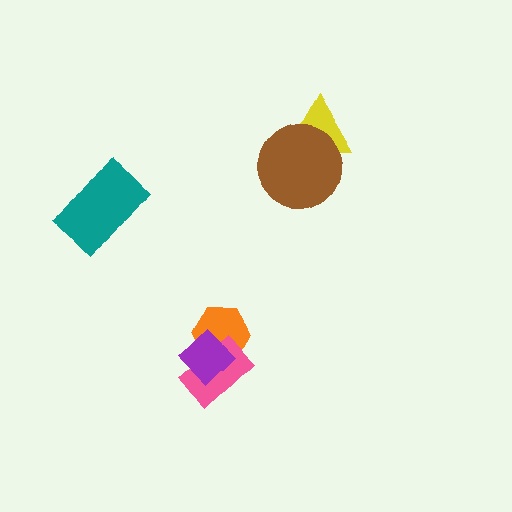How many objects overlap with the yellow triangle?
1 object overlaps with the yellow triangle.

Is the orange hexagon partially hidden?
Yes, it is partially covered by another shape.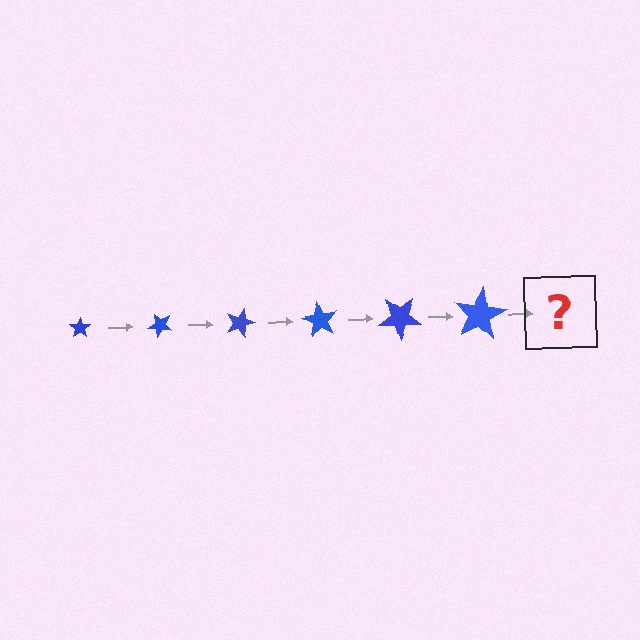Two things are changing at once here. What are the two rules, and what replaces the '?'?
The two rules are that the star grows larger each step and it rotates 45 degrees each step. The '?' should be a star, larger than the previous one and rotated 270 degrees from the start.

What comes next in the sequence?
The next element should be a star, larger than the previous one and rotated 270 degrees from the start.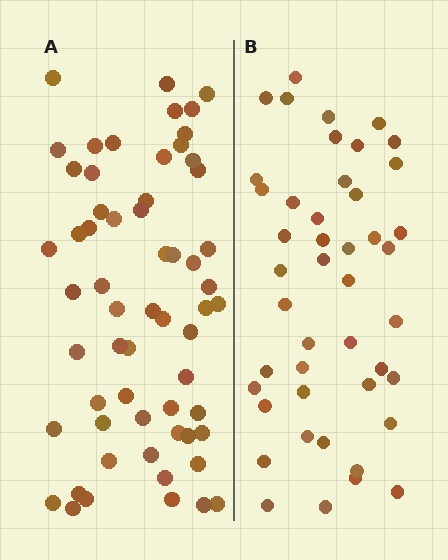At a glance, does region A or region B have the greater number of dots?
Region A (the left region) has more dots.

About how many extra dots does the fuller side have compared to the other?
Region A has approximately 15 more dots than region B.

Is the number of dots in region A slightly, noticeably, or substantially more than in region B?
Region A has noticeably more, but not dramatically so. The ratio is roughly 1.3 to 1.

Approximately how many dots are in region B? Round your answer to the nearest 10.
About 40 dots. (The exact count is 45, which rounds to 40.)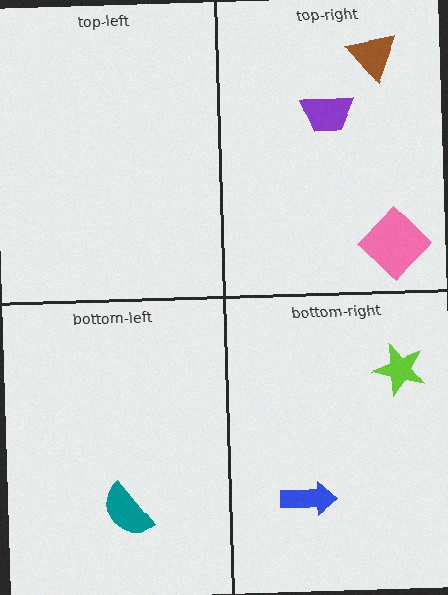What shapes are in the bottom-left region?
The teal semicircle.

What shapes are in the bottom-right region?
The lime star, the blue arrow.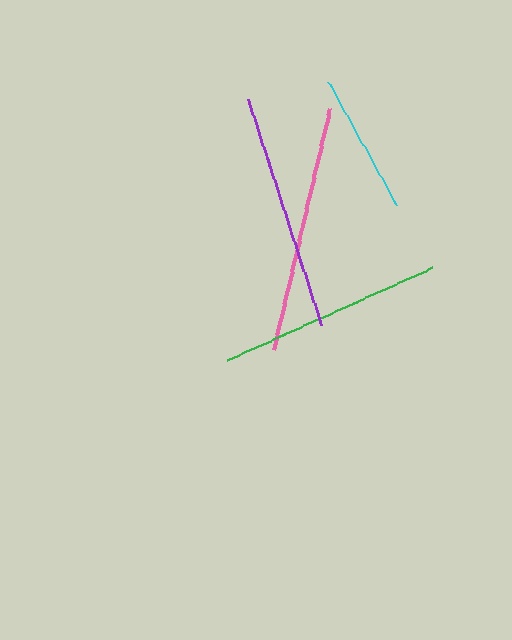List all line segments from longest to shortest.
From longest to shortest: pink, purple, green, cyan.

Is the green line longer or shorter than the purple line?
The purple line is longer than the green line.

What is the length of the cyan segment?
The cyan segment is approximately 142 pixels long.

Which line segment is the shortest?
The cyan line is the shortest at approximately 142 pixels.